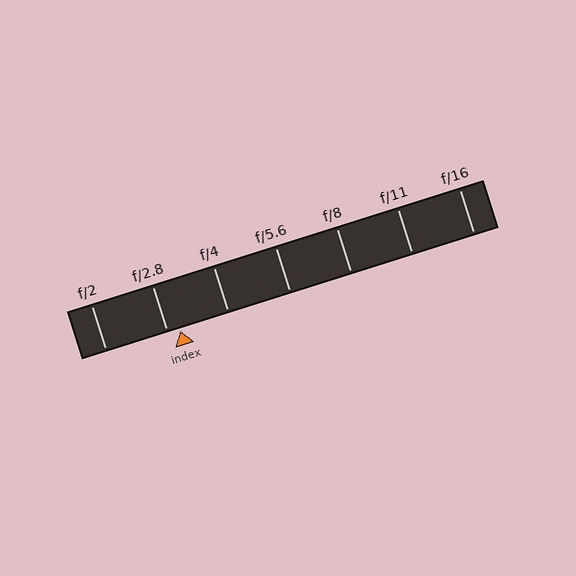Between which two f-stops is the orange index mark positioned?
The index mark is between f/2.8 and f/4.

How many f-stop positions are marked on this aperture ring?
There are 7 f-stop positions marked.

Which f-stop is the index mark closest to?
The index mark is closest to f/2.8.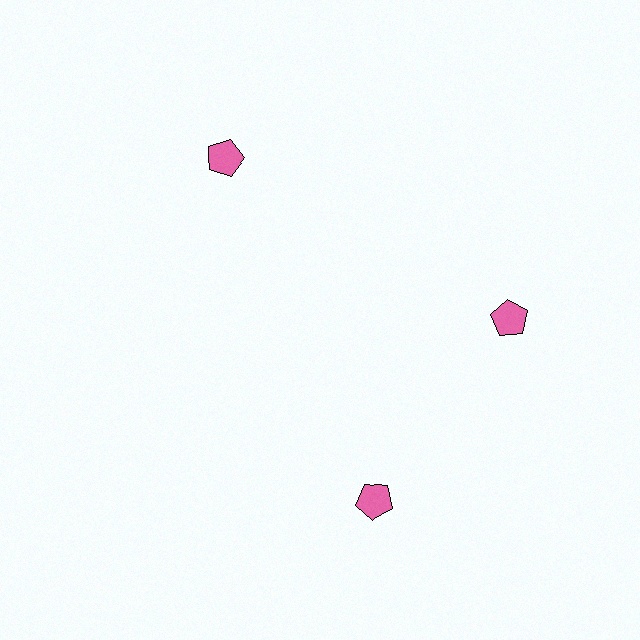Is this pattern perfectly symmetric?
No. The 3 pink pentagons are arranged in a ring, but one element near the 7 o'clock position is rotated out of alignment along the ring, breaking the 3-fold rotational symmetry.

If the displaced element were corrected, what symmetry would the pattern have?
It would have 3-fold rotational symmetry — the pattern would map onto itself every 120 degrees.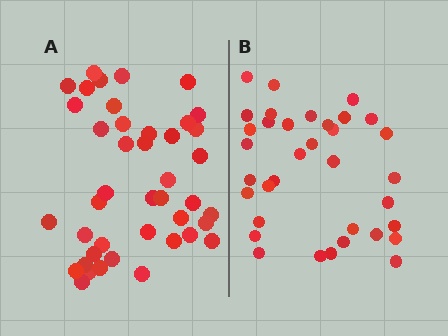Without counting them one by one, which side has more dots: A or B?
Region A (the left region) has more dots.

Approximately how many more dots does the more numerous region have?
Region A has roughly 8 or so more dots than region B.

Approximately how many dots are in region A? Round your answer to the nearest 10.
About 40 dots. (The exact count is 42, which rounds to 40.)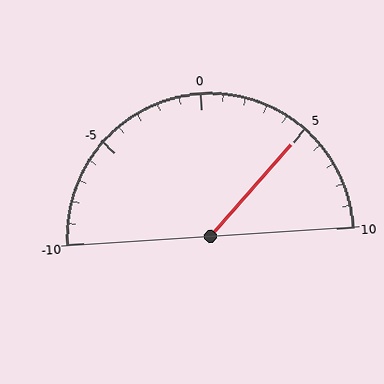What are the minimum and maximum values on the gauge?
The gauge ranges from -10 to 10.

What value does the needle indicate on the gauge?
The needle indicates approximately 5.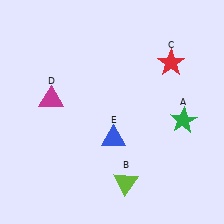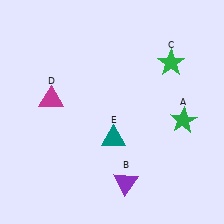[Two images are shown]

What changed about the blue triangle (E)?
In Image 1, E is blue. In Image 2, it changed to teal.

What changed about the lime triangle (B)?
In Image 1, B is lime. In Image 2, it changed to purple.